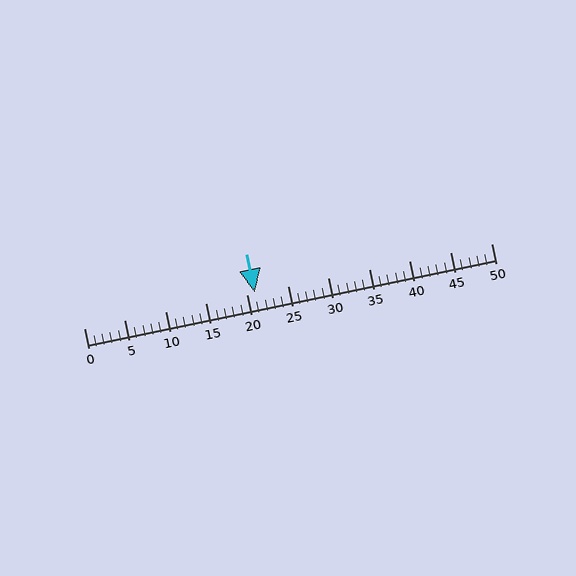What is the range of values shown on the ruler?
The ruler shows values from 0 to 50.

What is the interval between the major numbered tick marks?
The major tick marks are spaced 5 units apart.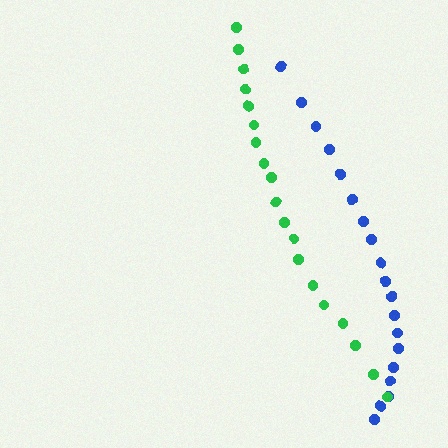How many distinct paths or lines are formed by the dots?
There are 2 distinct paths.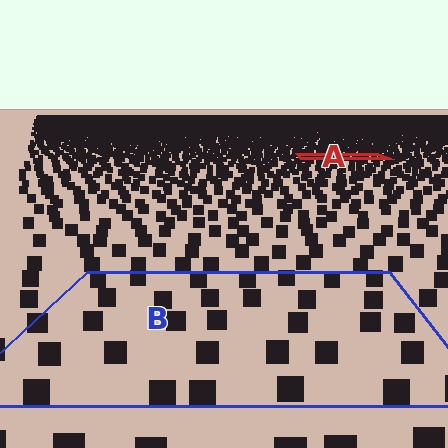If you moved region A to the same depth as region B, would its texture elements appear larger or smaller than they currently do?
They would appear larger. At a closer depth, the same texture elements are projected at a bigger on-screen size.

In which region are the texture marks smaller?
The texture marks are smaller in region A, because it is farther away.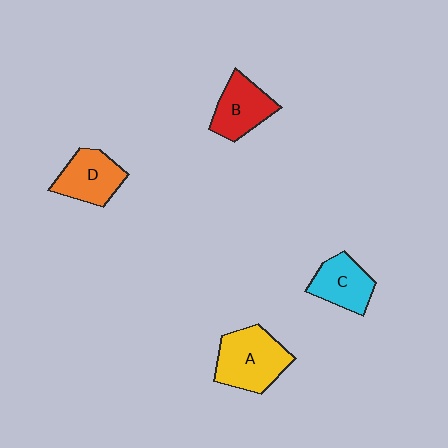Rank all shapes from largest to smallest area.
From largest to smallest: A (yellow), D (orange), B (red), C (cyan).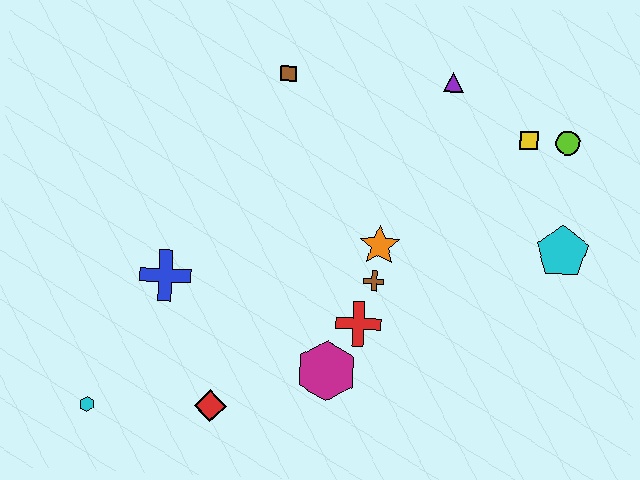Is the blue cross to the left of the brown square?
Yes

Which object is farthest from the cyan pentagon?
The cyan hexagon is farthest from the cyan pentagon.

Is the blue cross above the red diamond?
Yes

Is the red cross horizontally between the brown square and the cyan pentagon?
Yes